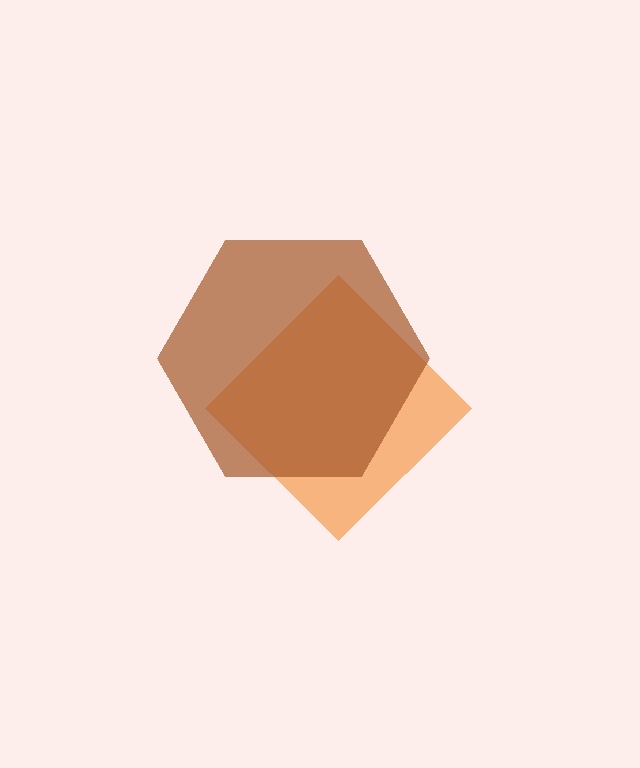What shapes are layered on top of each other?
The layered shapes are: an orange diamond, a brown hexagon.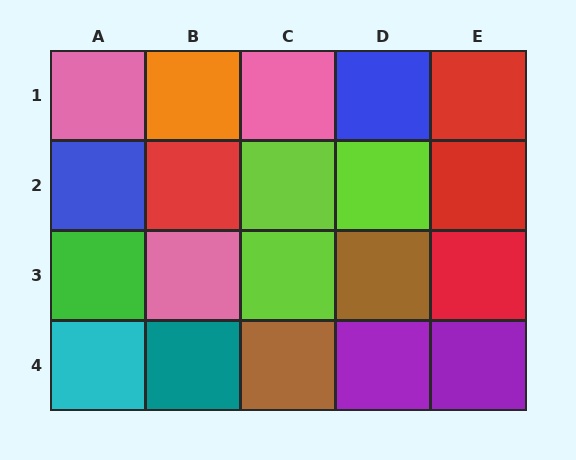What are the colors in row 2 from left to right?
Blue, red, lime, lime, red.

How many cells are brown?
2 cells are brown.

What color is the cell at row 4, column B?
Teal.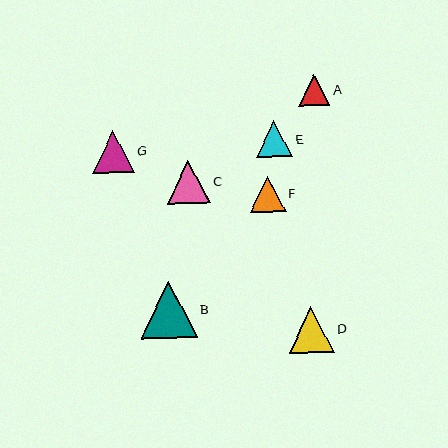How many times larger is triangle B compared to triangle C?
Triangle B is approximately 1.3 times the size of triangle C.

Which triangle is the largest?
Triangle B is the largest with a size of approximately 57 pixels.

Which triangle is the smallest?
Triangle A is the smallest with a size of approximately 31 pixels.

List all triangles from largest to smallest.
From largest to smallest: B, D, C, G, E, F, A.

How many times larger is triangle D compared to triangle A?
Triangle D is approximately 1.5 times the size of triangle A.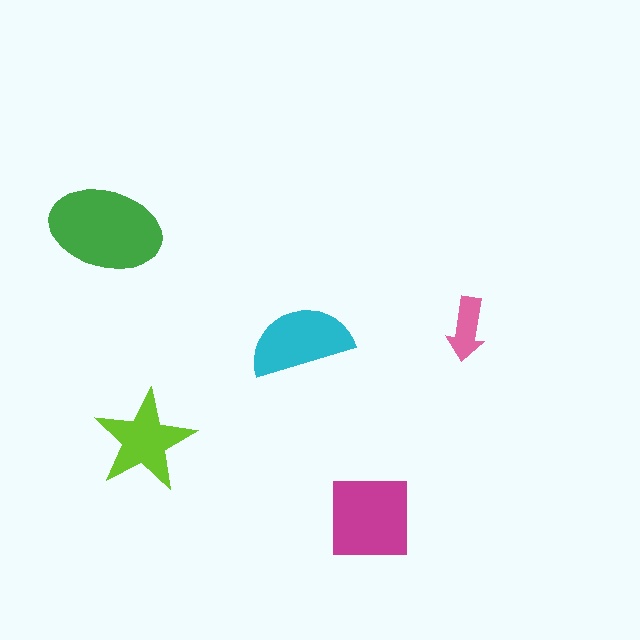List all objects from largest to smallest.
The green ellipse, the magenta square, the cyan semicircle, the lime star, the pink arrow.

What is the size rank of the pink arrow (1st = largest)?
5th.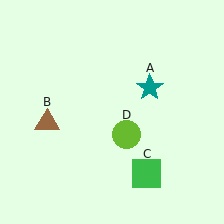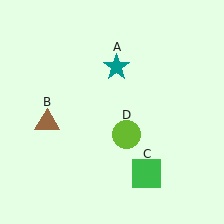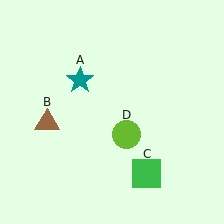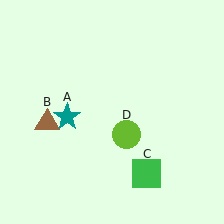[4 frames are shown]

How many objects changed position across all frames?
1 object changed position: teal star (object A).